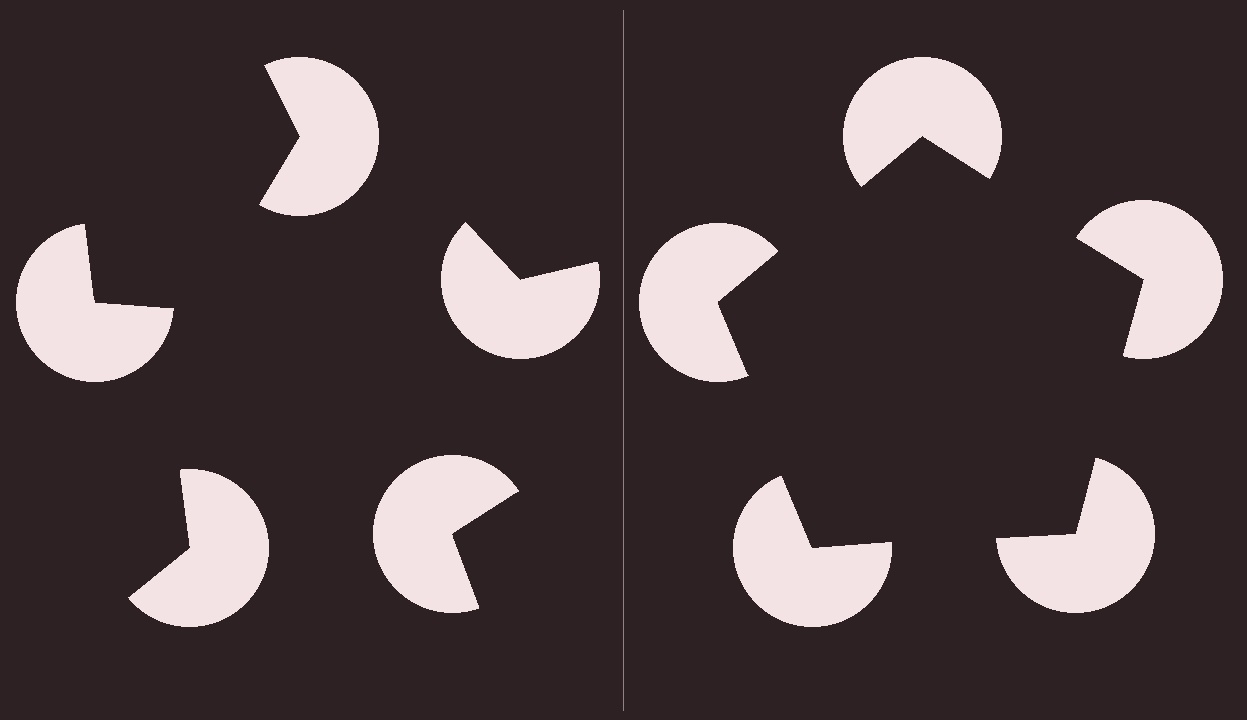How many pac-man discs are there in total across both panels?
10 — 5 on each side.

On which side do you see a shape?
An illusory pentagon appears on the right side. On the left side the wedge cuts are rotated, so no coherent shape forms.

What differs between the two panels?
The pac-man discs are positioned identically on both sides; only the wedge orientations differ. On the right they align to a pentagon; on the left they are misaligned.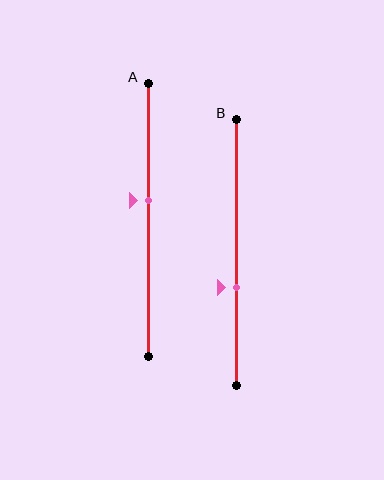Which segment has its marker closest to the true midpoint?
Segment A has its marker closest to the true midpoint.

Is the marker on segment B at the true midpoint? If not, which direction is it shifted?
No, the marker on segment B is shifted downward by about 13% of the segment length.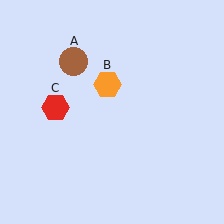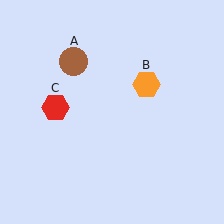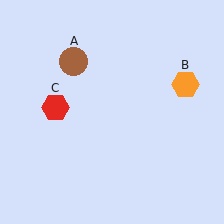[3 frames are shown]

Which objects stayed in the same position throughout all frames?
Brown circle (object A) and red hexagon (object C) remained stationary.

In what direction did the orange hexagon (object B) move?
The orange hexagon (object B) moved right.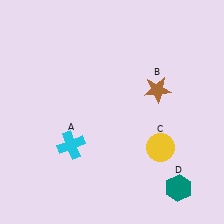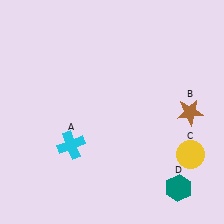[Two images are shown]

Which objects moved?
The objects that moved are: the brown star (B), the yellow circle (C).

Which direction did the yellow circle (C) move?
The yellow circle (C) moved right.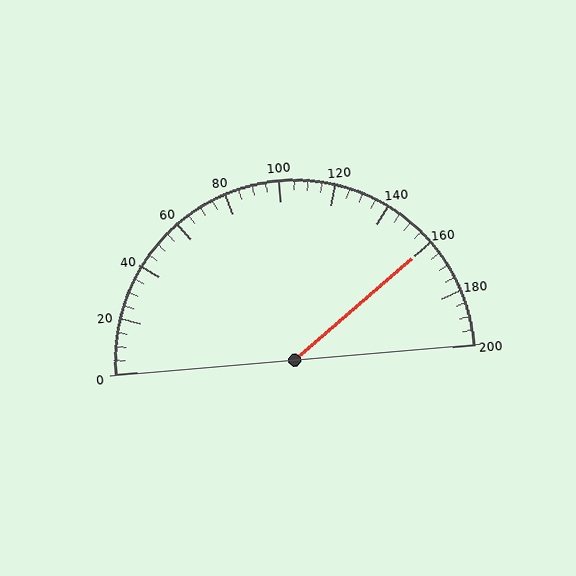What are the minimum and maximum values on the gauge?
The gauge ranges from 0 to 200.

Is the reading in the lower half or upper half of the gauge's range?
The reading is in the upper half of the range (0 to 200).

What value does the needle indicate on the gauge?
The needle indicates approximately 160.